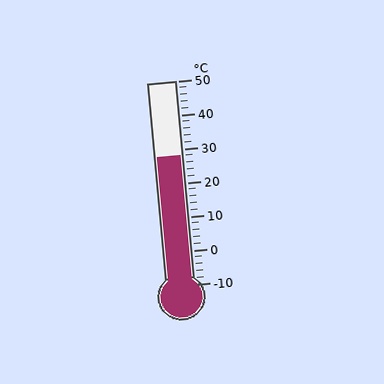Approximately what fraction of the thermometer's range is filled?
The thermometer is filled to approximately 65% of its range.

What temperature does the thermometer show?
The thermometer shows approximately 28°C.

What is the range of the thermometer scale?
The thermometer scale ranges from -10°C to 50°C.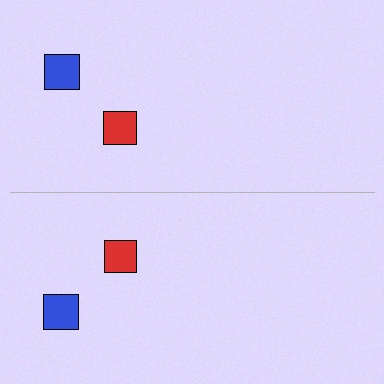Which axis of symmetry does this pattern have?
The pattern has a horizontal axis of symmetry running through the center of the image.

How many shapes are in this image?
There are 4 shapes in this image.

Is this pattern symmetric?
Yes, this pattern has bilateral (reflection) symmetry.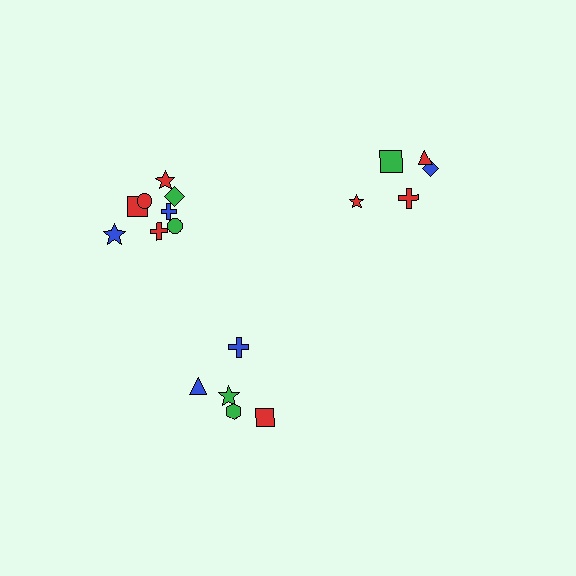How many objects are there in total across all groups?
There are 18 objects.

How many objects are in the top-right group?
There are 5 objects.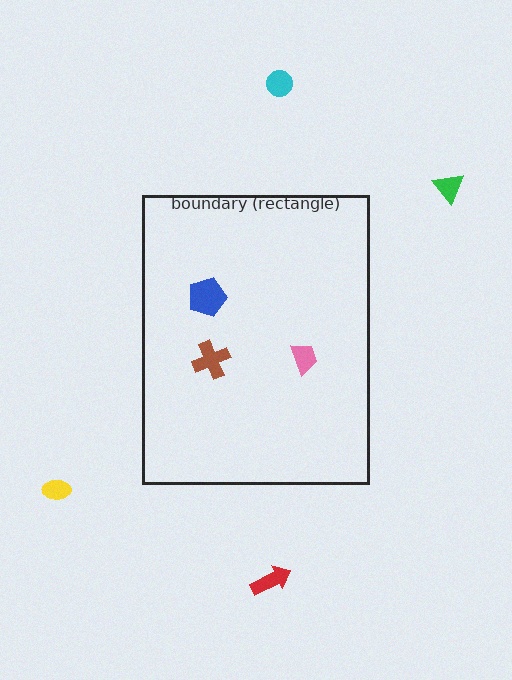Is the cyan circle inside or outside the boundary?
Outside.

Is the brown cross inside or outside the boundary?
Inside.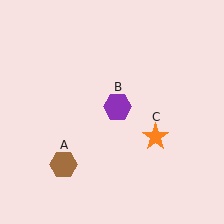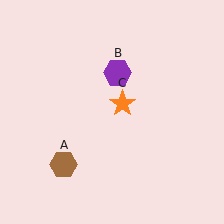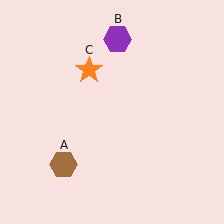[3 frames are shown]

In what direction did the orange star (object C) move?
The orange star (object C) moved up and to the left.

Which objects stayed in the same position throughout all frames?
Brown hexagon (object A) remained stationary.